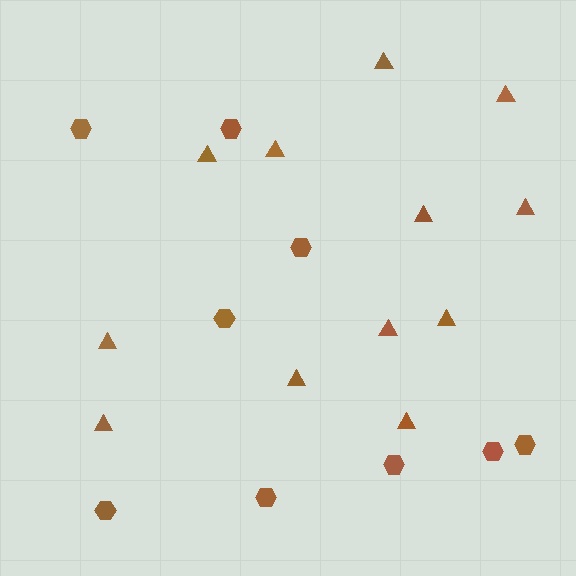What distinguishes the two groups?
There are 2 groups: one group of triangles (12) and one group of hexagons (9).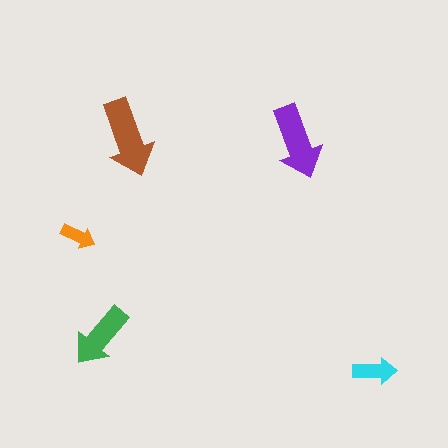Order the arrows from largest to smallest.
the brown one, the purple one, the green one, the cyan one, the orange one.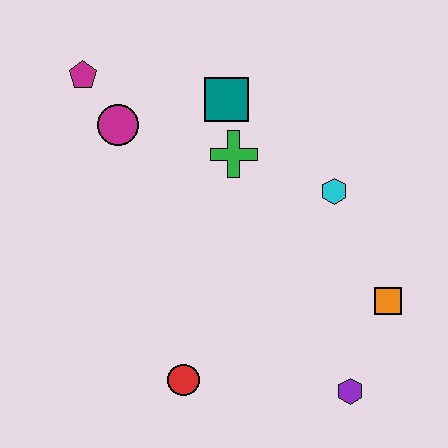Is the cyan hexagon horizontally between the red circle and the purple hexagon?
Yes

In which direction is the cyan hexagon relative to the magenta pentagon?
The cyan hexagon is to the right of the magenta pentagon.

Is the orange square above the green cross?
No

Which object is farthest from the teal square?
The purple hexagon is farthest from the teal square.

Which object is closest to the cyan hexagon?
The green cross is closest to the cyan hexagon.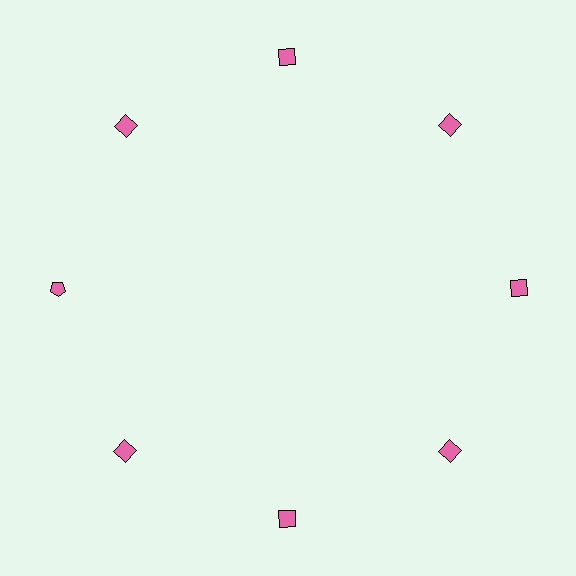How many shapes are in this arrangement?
There are 8 shapes arranged in a ring pattern.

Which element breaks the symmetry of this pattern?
The pink pentagon at roughly the 9 o'clock position breaks the symmetry. All other shapes are pink squares.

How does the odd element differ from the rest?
It has a different shape: pentagon instead of square.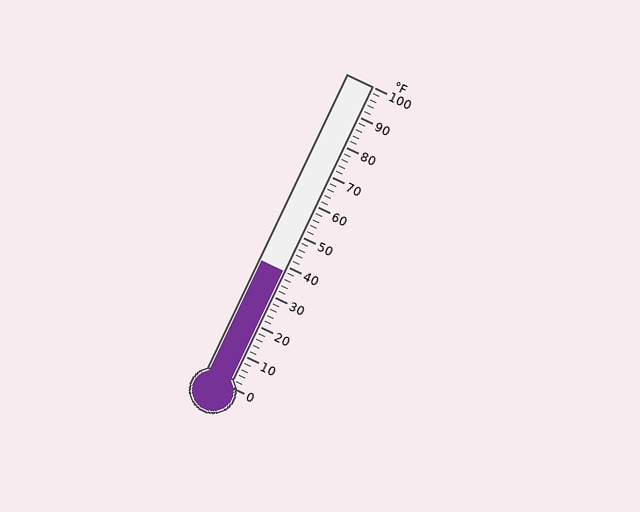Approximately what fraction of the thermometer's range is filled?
The thermometer is filled to approximately 40% of its range.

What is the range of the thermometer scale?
The thermometer scale ranges from 0°F to 100°F.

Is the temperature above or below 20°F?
The temperature is above 20°F.